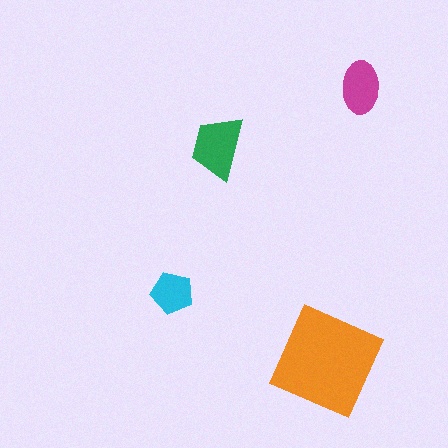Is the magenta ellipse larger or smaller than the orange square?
Smaller.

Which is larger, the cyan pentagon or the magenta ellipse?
The magenta ellipse.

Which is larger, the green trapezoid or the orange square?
The orange square.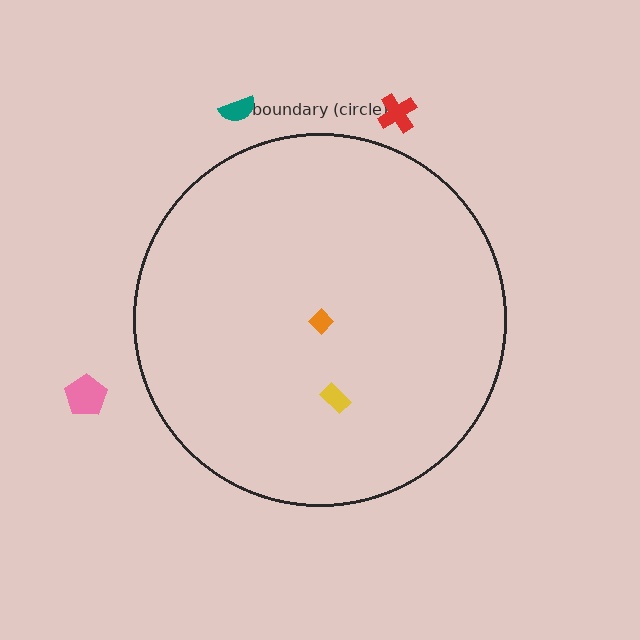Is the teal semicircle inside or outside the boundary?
Outside.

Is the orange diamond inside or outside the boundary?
Inside.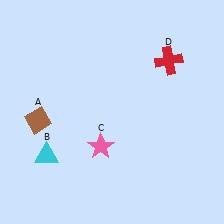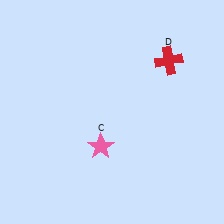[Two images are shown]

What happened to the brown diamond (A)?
The brown diamond (A) was removed in Image 2. It was in the bottom-left area of Image 1.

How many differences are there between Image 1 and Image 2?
There are 2 differences between the two images.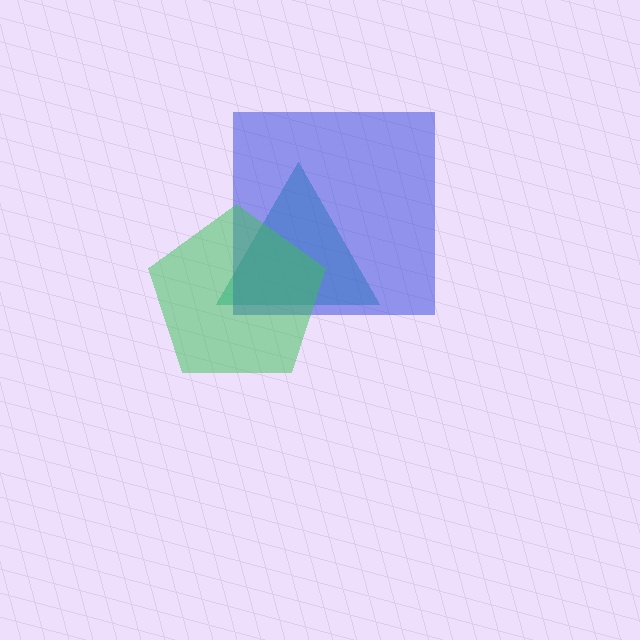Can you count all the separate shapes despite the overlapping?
Yes, there are 3 separate shapes.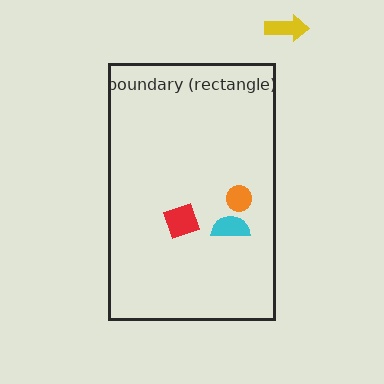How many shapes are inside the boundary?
3 inside, 1 outside.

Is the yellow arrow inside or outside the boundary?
Outside.